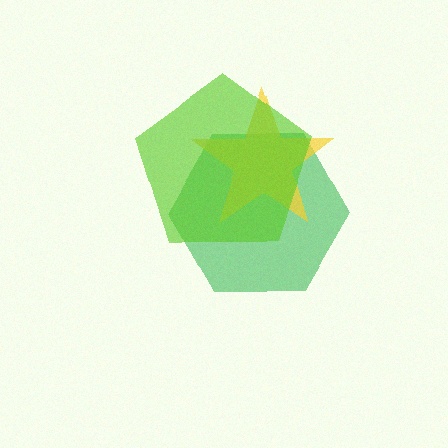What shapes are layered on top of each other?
The layered shapes are: a green hexagon, a yellow star, a lime pentagon.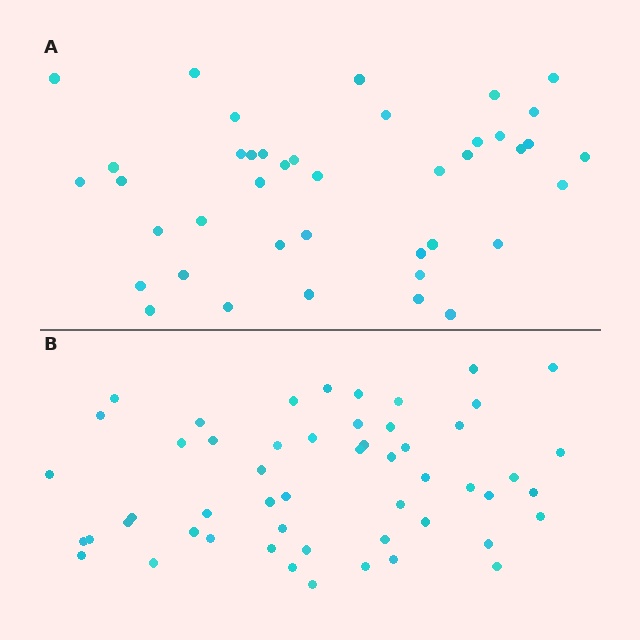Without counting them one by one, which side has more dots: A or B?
Region B (the bottom region) has more dots.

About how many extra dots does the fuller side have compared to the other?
Region B has roughly 12 or so more dots than region A.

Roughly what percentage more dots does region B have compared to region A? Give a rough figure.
About 30% more.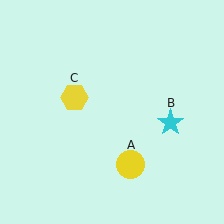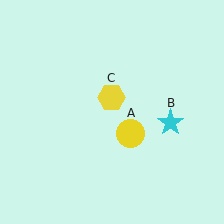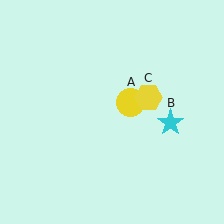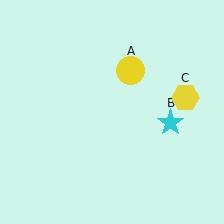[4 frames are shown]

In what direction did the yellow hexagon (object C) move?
The yellow hexagon (object C) moved right.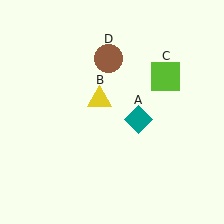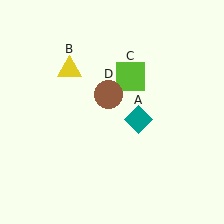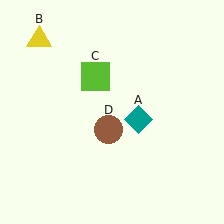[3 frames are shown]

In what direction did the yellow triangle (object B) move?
The yellow triangle (object B) moved up and to the left.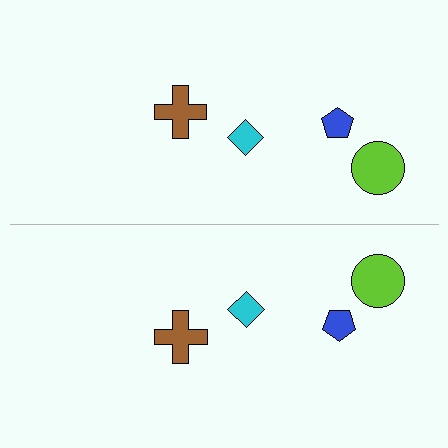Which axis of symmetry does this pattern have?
The pattern has a horizontal axis of symmetry running through the center of the image.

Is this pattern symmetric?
Yes, this pattern has bilateral (reflection) symmetry.